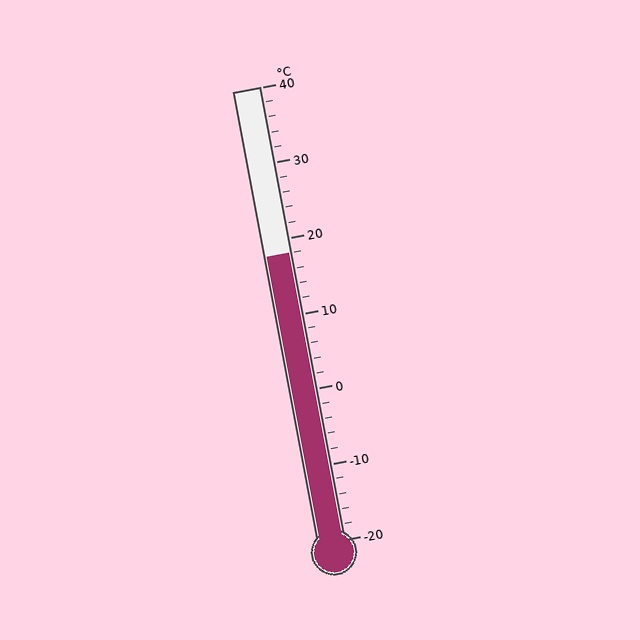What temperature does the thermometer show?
The thermometer shows approximately 18°C.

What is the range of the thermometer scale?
The thermometer scale ranges from -20°C to 40°C.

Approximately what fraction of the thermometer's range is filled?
The thermometer is filled to approximately 65% of its range.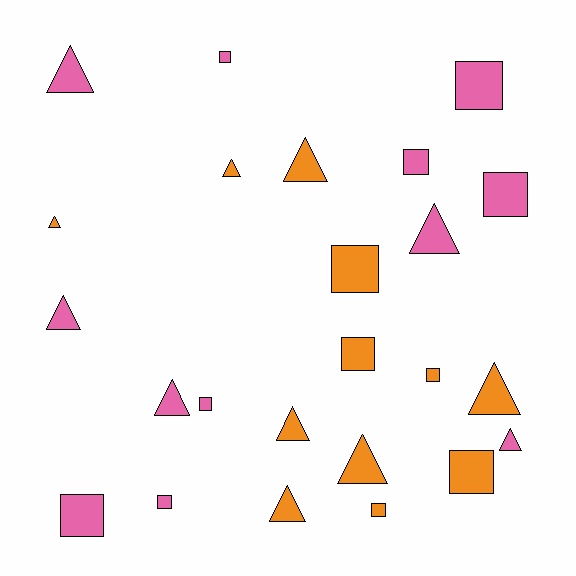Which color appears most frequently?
Pink, with 12 objects.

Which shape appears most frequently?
Triangle, with 12 objects.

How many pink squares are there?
There are 7 pink squares.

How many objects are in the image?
There are 24 objects.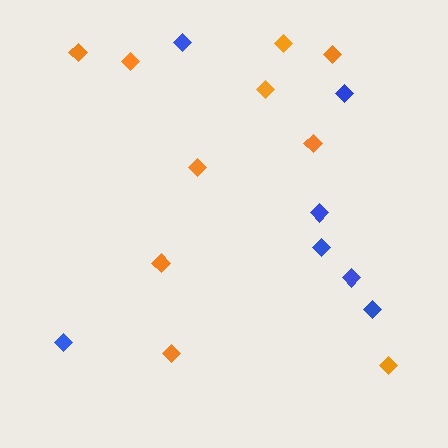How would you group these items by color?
There are 2 groups: one group of blue diamonds (7) and one group of orange diamonds (10).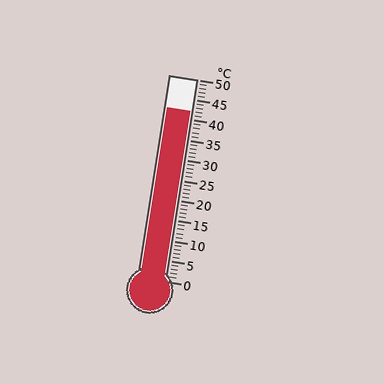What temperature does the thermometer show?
The thermometer shows approximately 42°C.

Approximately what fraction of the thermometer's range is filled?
The thermometer is filled to approximately 85% of its range.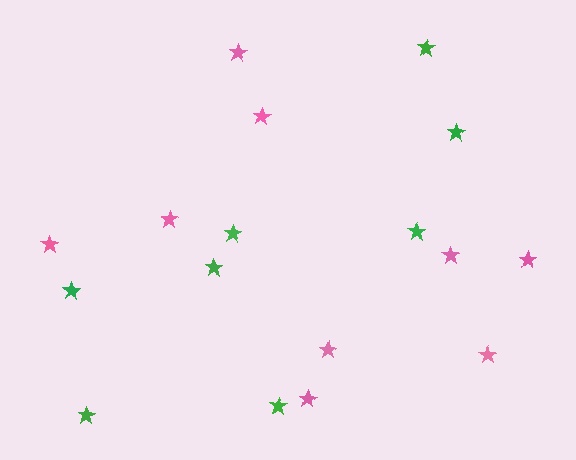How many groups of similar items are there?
There are 2 groups: one group of pink stars (9) and one group of green stars (8).